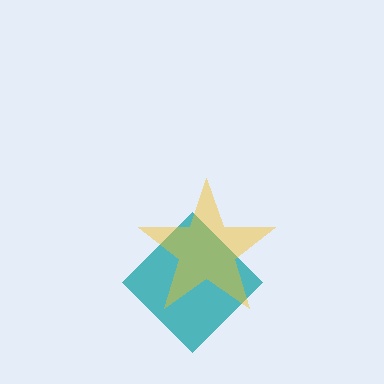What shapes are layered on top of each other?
The layered shapes are: a teal diamond, a yellow star.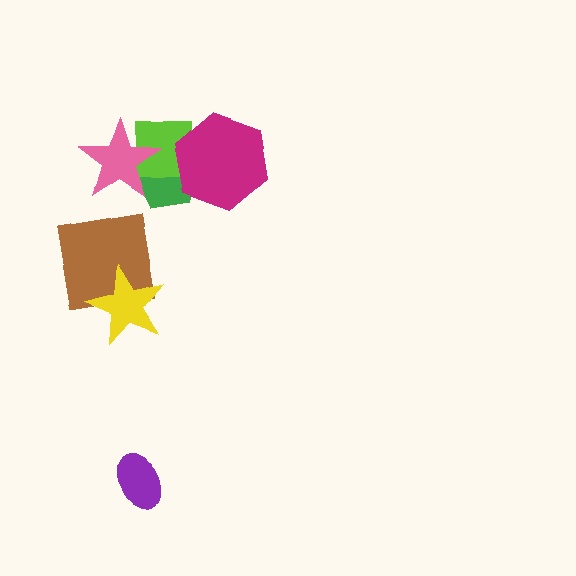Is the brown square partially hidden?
Yes, it is partially covered by another shape.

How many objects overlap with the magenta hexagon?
2 objects overlap with the magenta hexagon.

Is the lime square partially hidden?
Yes, it is partially covered by another shape.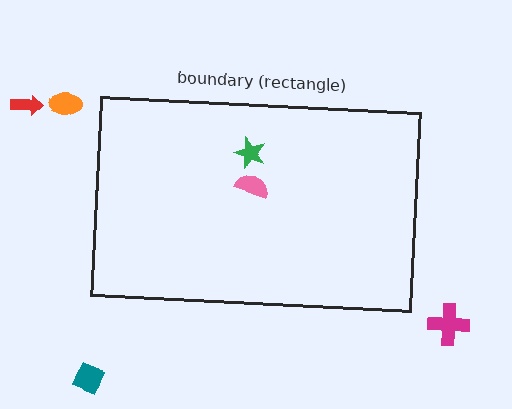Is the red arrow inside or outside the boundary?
Outside.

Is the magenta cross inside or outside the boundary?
Outside.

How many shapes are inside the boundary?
2 inside, 4 outside.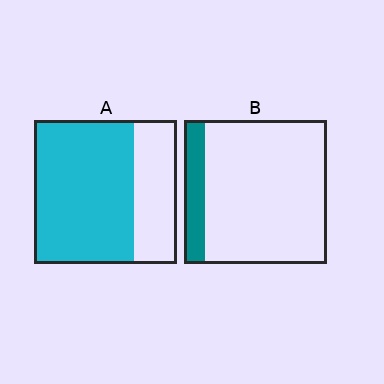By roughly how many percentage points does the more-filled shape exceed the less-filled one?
By roughly 55 percentage points (A over B).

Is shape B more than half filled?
No.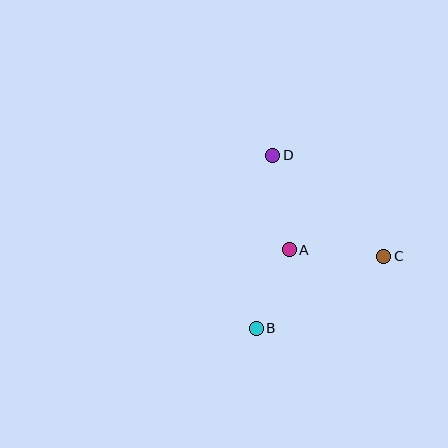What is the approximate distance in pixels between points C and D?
The distance between C and D is approximately 150 pixels.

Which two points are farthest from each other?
Points B and D are farthest from each other.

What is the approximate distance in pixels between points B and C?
The distance between B and C is approximately 146 pixels.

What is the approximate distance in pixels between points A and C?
The distance between A and C is approximately 95 pixels.